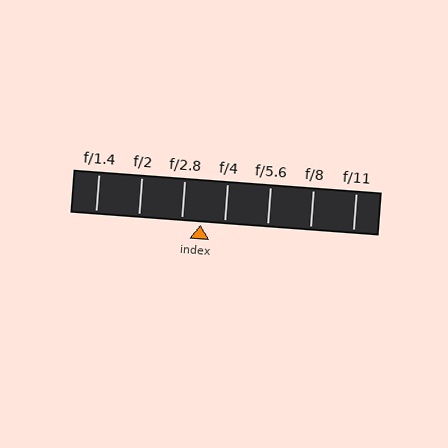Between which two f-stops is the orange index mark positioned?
The index mark is between f/2.8 and f/4.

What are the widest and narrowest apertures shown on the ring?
The widest aperture shown is f/1.4 and the narrowest is f/11.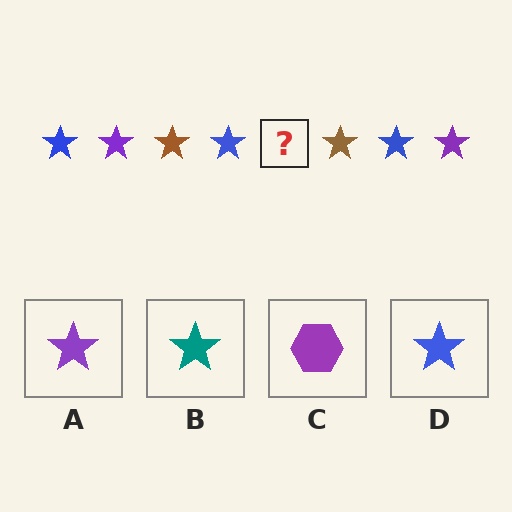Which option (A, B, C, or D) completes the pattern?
A.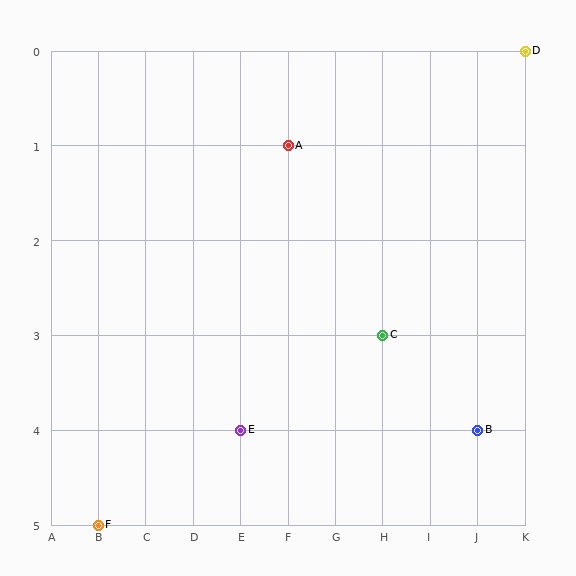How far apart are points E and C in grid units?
Points E and C are 3 columns and 1 row apart (about 3.2 grid units diagonally).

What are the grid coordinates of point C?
Point C is at grid coordinates (H, 3).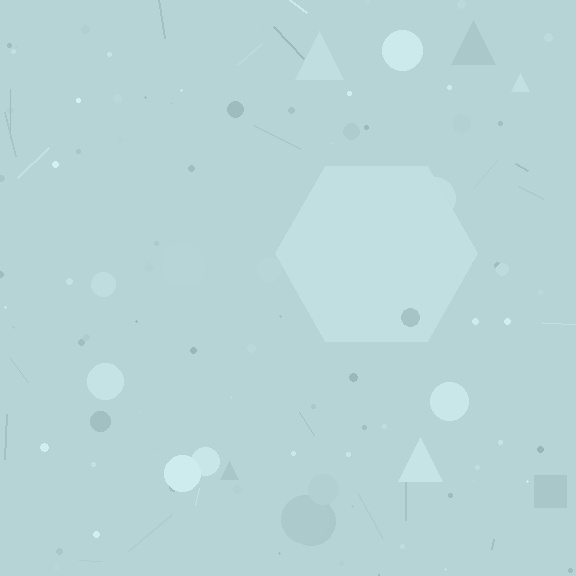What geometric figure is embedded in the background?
A hexagon is embedded in the background.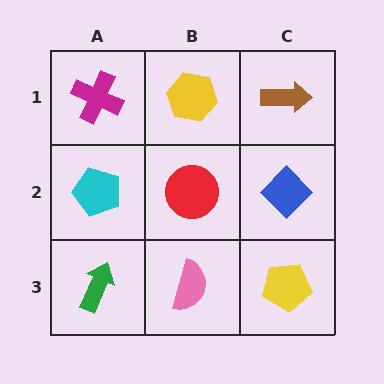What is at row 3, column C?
A yellow pentagon.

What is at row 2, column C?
A blue diamond.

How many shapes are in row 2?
3 shapes.